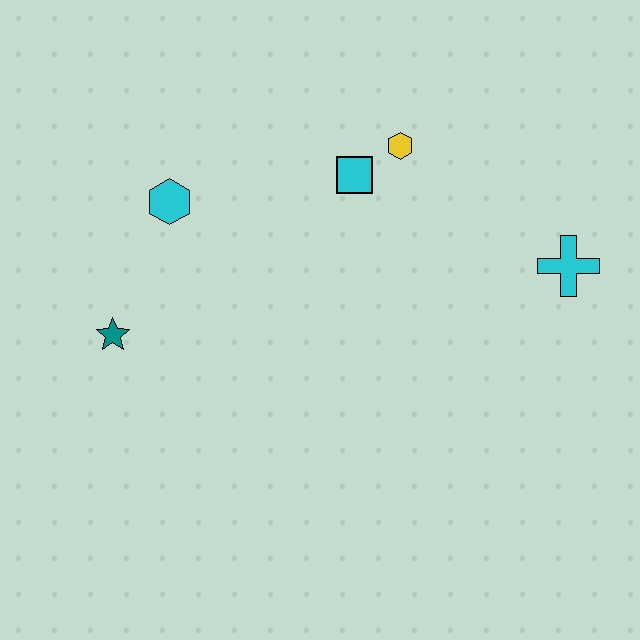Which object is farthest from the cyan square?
The teal star is farthest from the cyan square.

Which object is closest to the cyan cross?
The yellow hexagon is closest to the cyan cross.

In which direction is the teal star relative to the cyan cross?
The teal star is to the left of the cyan cross.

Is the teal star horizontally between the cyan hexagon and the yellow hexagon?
No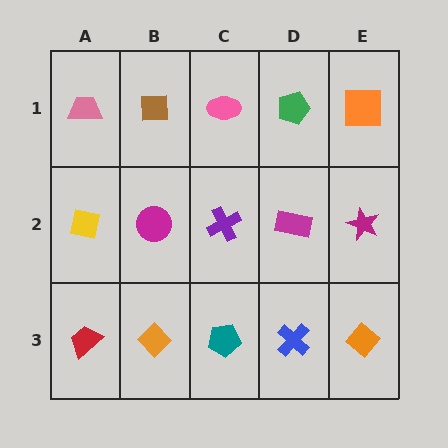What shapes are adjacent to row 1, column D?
A magenta rectangle (row 2, column D), a pink ellipse (row 1, column C), an orange square (row 1, column E).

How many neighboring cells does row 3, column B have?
3.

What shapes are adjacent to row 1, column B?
A magenta circle (row 2, column B), a pink trapezoid (row 1, column A), a pink ellipse (row 1, column C).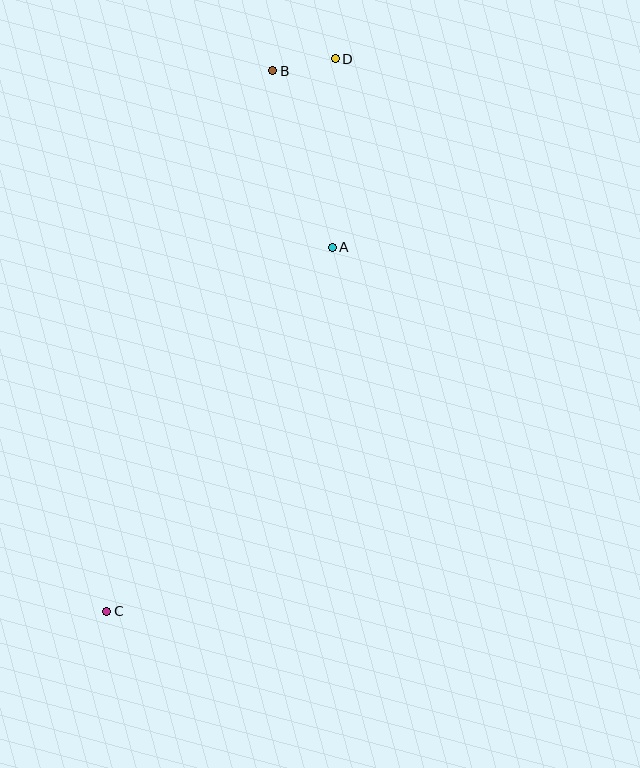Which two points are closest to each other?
Points B and D are closest to each other.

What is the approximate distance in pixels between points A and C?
The distance between A and C is approximately 428 pixels.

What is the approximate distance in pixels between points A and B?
The distance between A and B is approximately 186 pixels.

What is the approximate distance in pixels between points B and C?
The distance between B and C is approximately 566 pixels.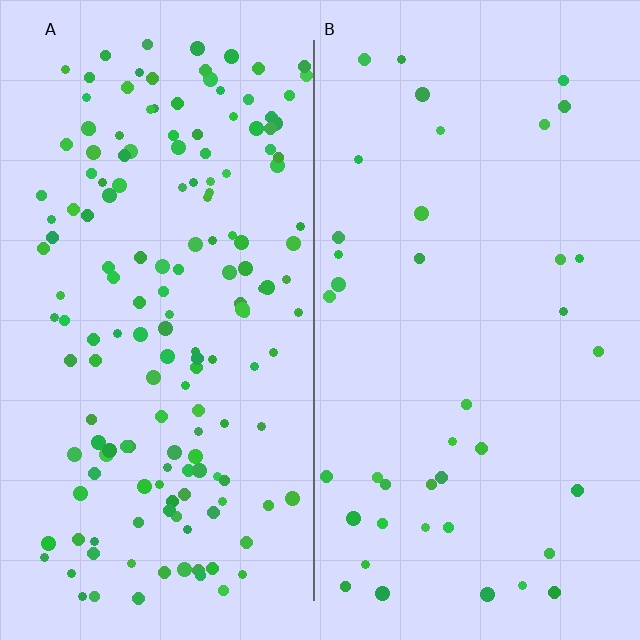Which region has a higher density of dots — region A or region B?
A (the left).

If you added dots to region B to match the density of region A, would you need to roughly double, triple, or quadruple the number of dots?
Approximately quadruple.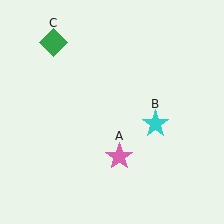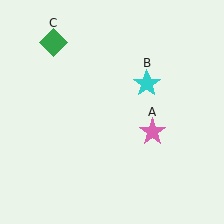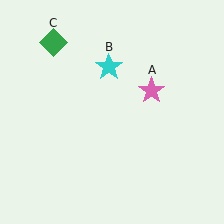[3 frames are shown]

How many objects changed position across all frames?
2 objects changed position: pink star (object A), cyan star (object B).